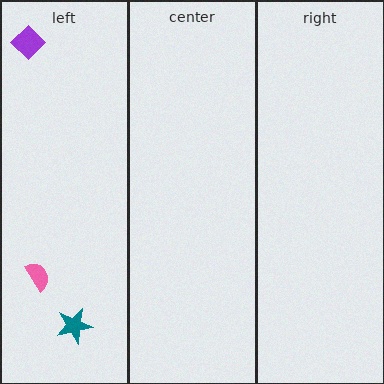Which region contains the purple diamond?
The left region.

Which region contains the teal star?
The left region.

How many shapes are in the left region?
3.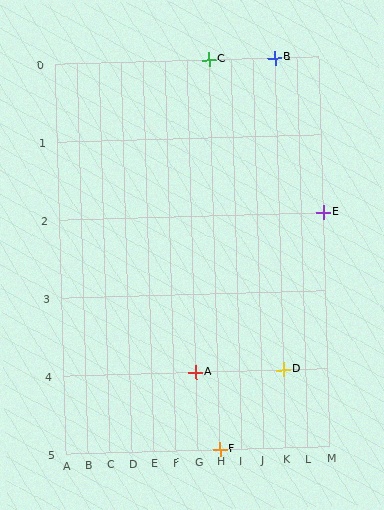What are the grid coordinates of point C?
Point C is at grid coordinates (H, 0).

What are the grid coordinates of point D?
Point D is at grid coordinates (K, 4).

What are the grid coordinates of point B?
Point B is at grid coordinates (K, 0).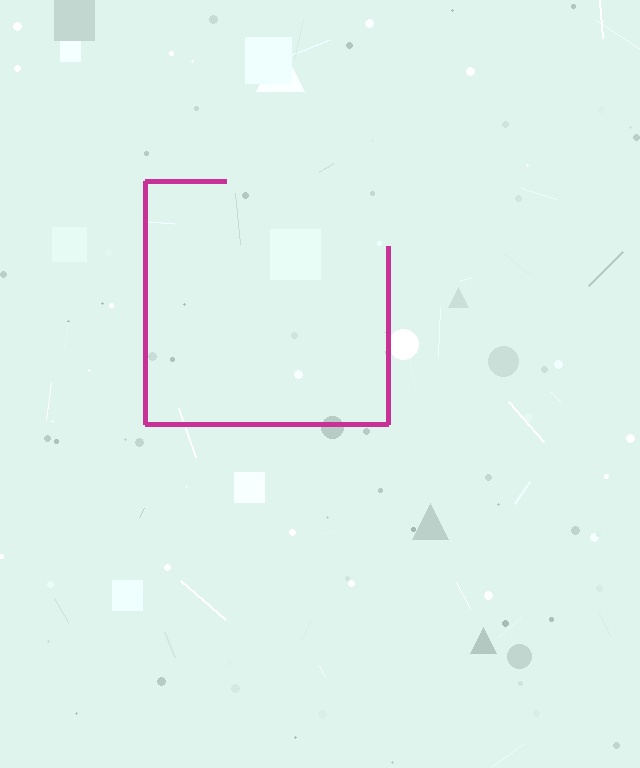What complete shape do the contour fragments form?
The contour fragments form a square.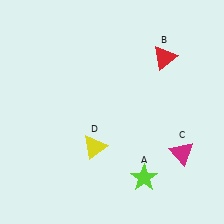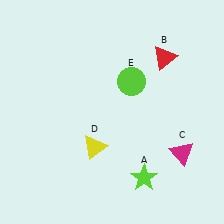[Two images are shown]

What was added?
A lime circle (E) was added in Image 2.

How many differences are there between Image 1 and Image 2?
There is 1 difference between the two images.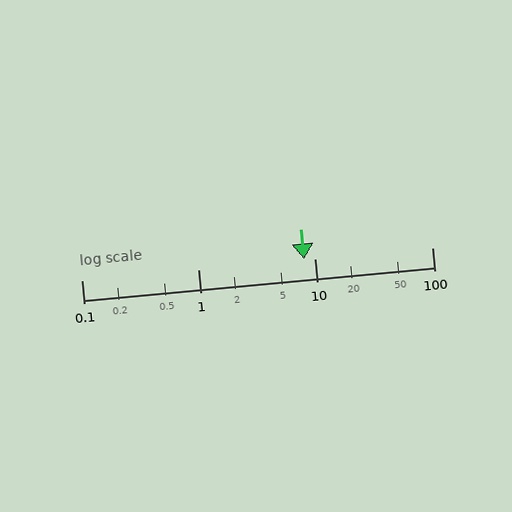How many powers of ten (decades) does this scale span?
The scale spans 3 decades, from 0.1 to 100.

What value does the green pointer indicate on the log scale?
The pointer indicates approximately 8.1.